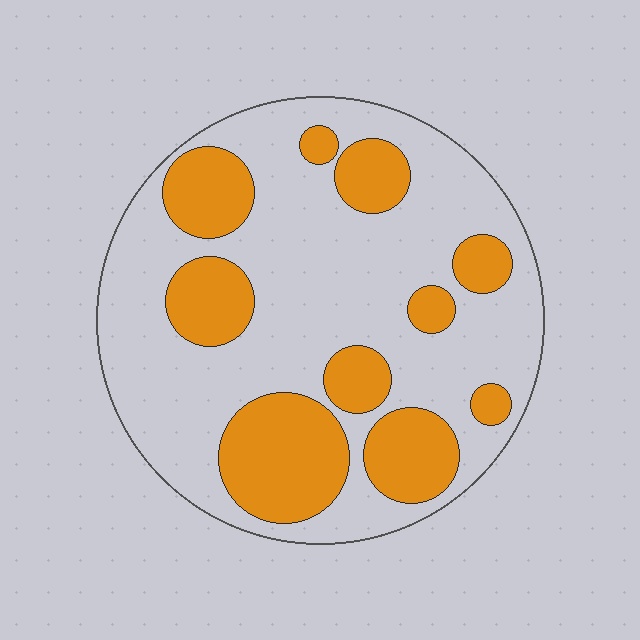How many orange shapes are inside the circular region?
10.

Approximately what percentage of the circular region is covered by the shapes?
Approximately 30%.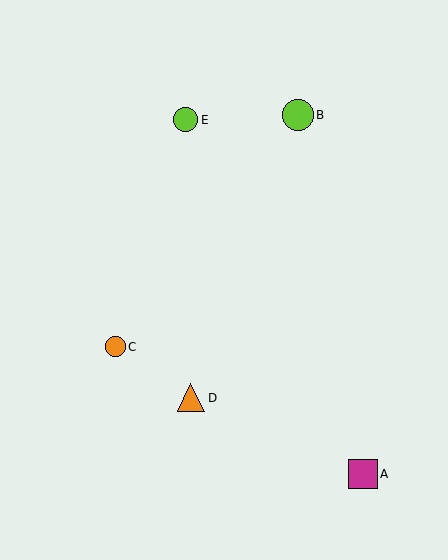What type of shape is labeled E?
Shape E is a lime circle.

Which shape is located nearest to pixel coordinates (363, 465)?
The magenta square (labeled A) at (363, 474) is nearest to that location.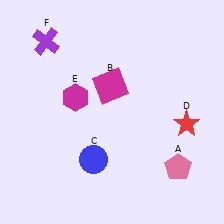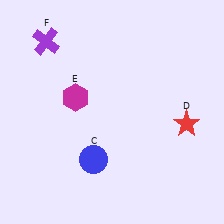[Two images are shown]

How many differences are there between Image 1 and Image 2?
There are 2 differences between the two images.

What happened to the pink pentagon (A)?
The pink pentagon (A) was removed in Image 2. It was in the bottom-right area of Image 1.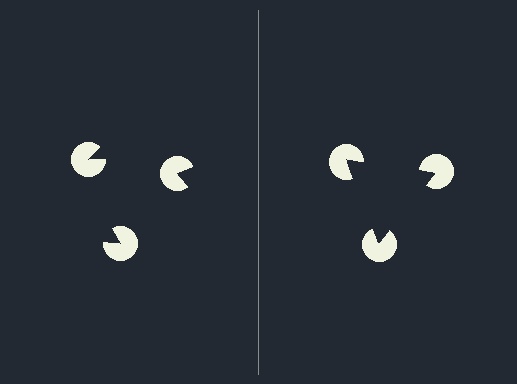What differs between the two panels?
The pac-man discs are positioned identically on both sides; only the wedge orientations differ. On the right they align to a triangle; on the left they are misaligned.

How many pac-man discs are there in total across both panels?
6 — 3 on each side.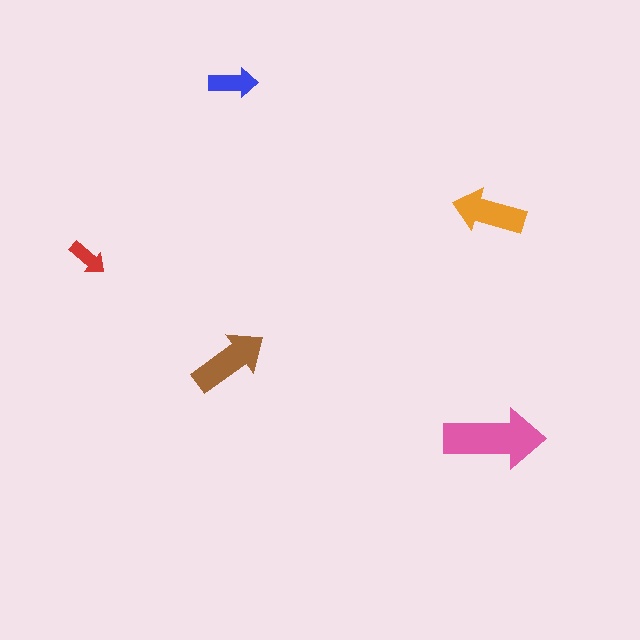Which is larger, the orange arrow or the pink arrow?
The pink one.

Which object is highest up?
The blue arrow is topmost.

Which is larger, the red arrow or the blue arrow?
The blue one.